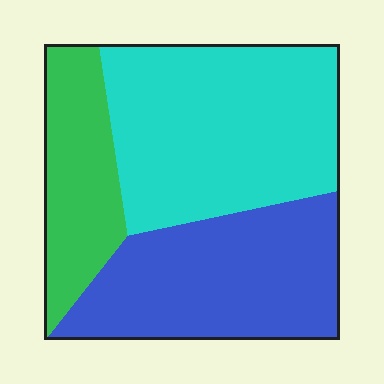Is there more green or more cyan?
Cyan.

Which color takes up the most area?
Cyan, at roughly 45%.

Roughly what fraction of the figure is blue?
Blue covers roughly 35% of the figure.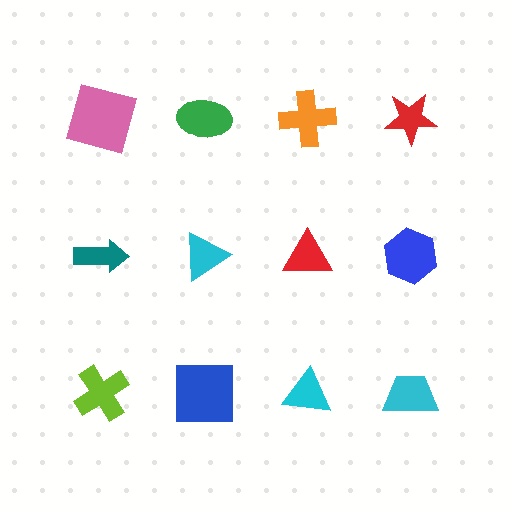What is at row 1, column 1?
A pink square.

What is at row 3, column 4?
A cyan trapezoid.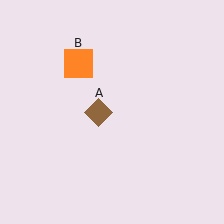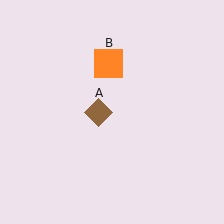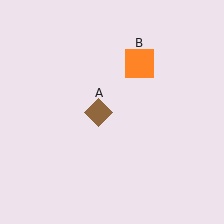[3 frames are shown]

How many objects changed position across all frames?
1 object changed position: orange square (object B).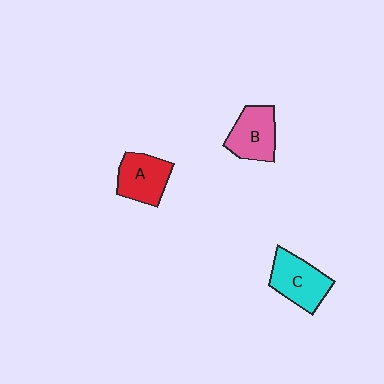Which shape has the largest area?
Shape C (cyan).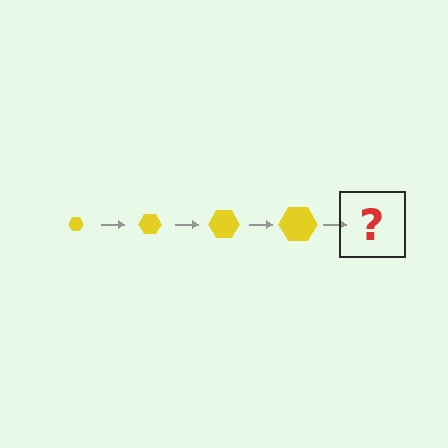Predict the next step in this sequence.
The next step is a yellow hexagon, larger than the previous one.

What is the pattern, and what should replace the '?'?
The pattern is that the hexagon gets progressively larger each step. The '?' should be a yellow hexagon, larger than the previous one.